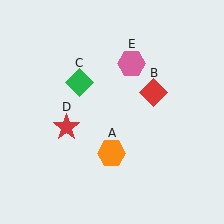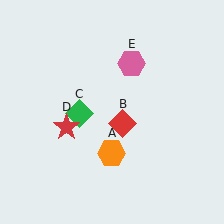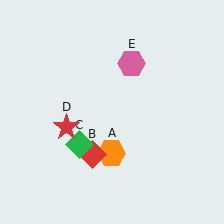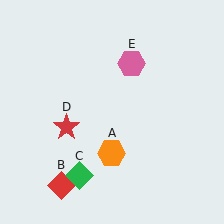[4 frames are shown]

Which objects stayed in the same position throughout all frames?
Orange hexagon (object A) and red star (object D) and pink hexagon (object E) remained stationary.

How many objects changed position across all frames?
2 objects changed position: red diamond (object B), green diamond (object C).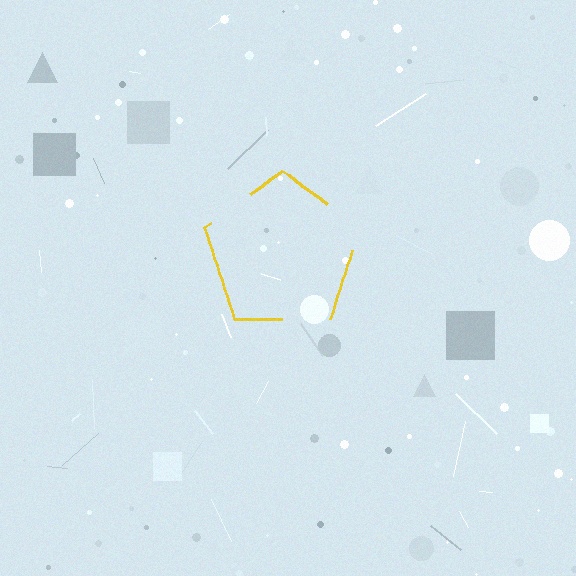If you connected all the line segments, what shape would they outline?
They would outline a pentagon.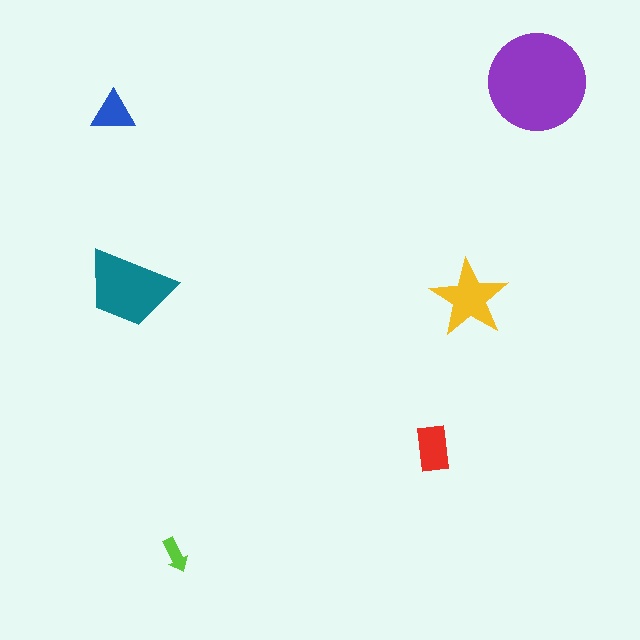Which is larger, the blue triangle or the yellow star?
The yellow star.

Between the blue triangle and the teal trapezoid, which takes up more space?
The teal trapezoid.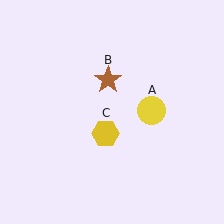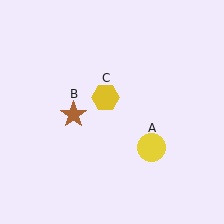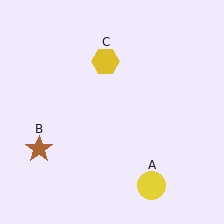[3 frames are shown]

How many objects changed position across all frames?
3 objects changed position: yellow circle (object A), brown star (object B), yellow hexagon (object C).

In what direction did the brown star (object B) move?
The brown star (object B) moved down and to the left.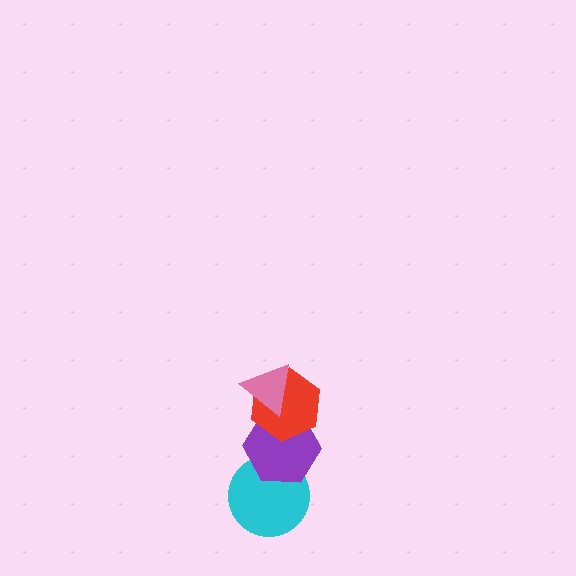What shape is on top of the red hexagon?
The pink triangle is on top of the red hexagon.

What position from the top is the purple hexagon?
The purple hexagon is 3rd from the top.